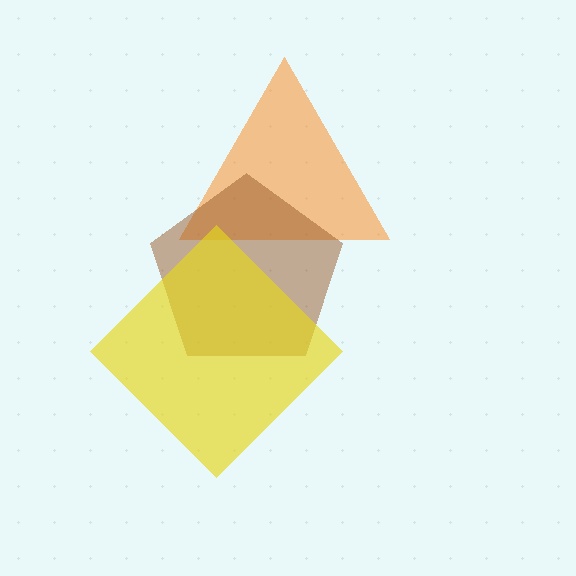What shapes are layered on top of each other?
The layered shapes are: an orange triangle, a brown pentagon, a yellow diamond.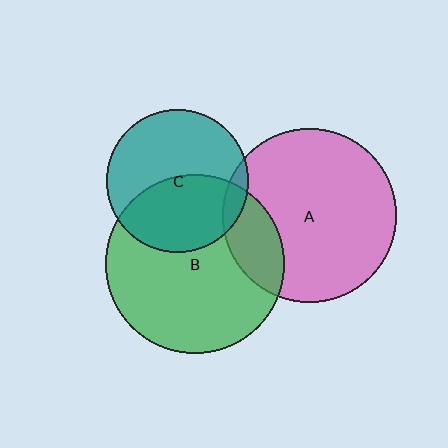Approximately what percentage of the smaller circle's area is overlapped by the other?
Approximately 20%.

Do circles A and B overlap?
Yes.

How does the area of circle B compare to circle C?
Approximately 1.6 times.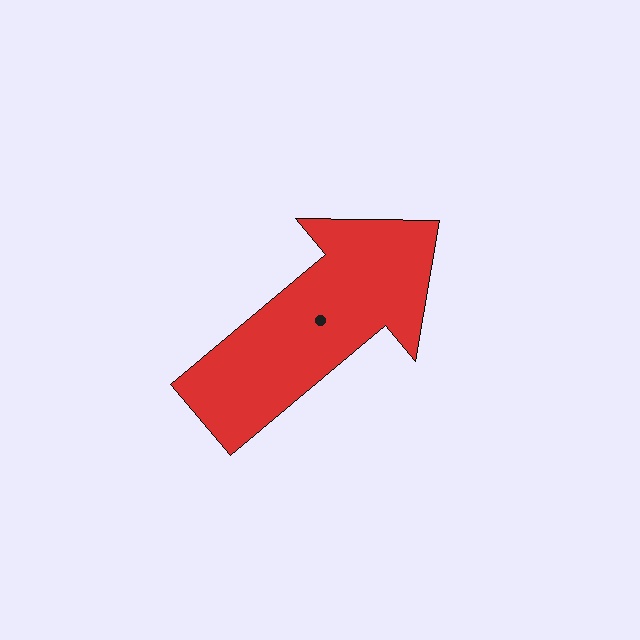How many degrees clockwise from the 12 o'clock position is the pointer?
Approximately 50 degrees.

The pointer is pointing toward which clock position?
Roughly 2 o'clock.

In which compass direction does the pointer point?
Northeast.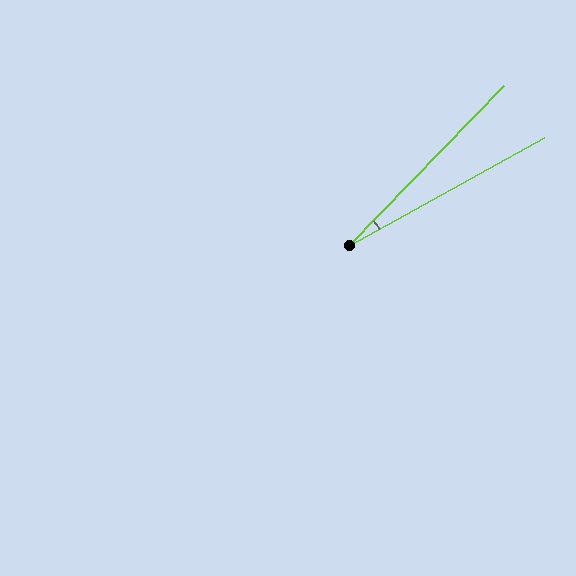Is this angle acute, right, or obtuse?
It is acute.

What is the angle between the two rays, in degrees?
Approximately 17 degrees.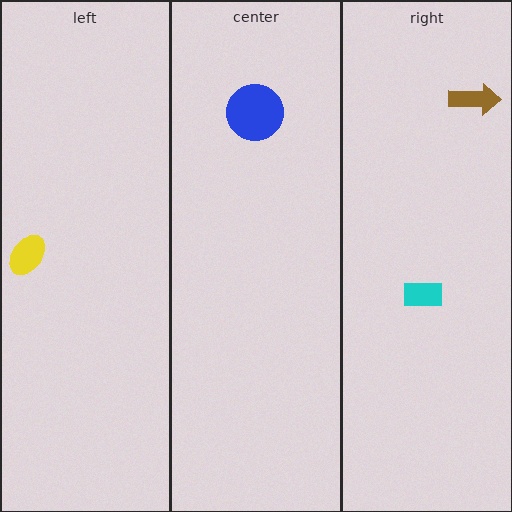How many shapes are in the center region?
1.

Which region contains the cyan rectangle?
The right region.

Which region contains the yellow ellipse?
The left region.